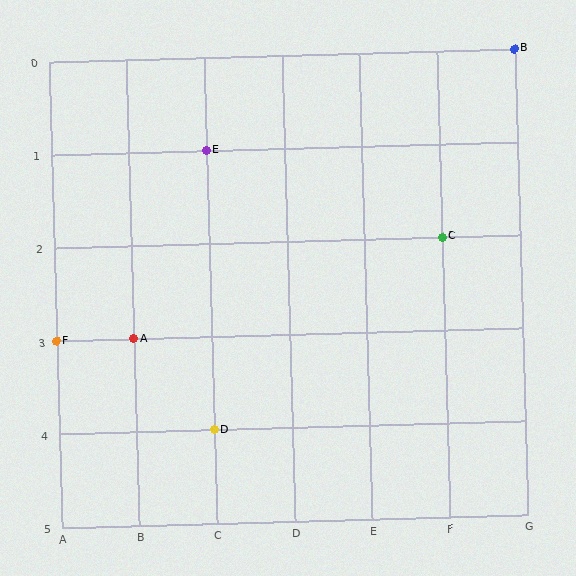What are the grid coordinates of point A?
Point A is at grid coordinates (B, 3).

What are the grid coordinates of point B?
Point B is at grid coordinates (G, 0).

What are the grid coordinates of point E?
Point E is at grid coordinates (C, 1).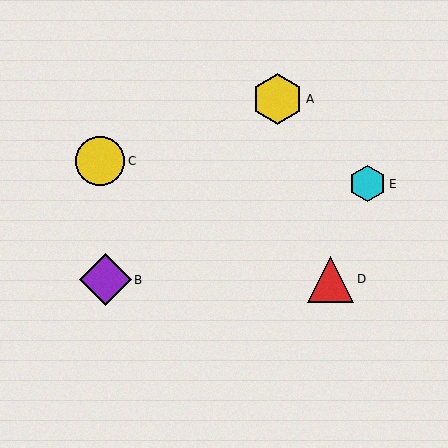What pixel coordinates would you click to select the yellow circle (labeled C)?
Click at (100, 161) to select the yellow circle C.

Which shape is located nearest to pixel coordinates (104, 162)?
The yellow circle (labeled C) at (100, 161) is nearest to that location.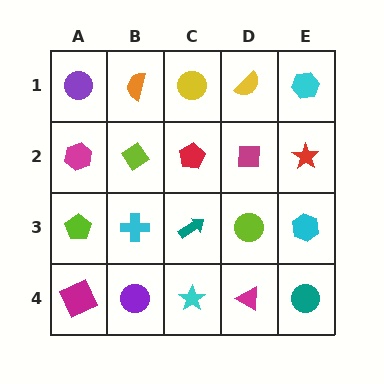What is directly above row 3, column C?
A red pentagon.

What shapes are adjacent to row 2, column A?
A purple circle (row 1, column A), a lime pentagon (row 3, column A), a lime diamond (row 2, column B).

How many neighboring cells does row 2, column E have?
3.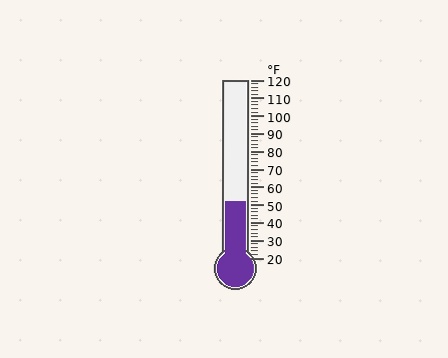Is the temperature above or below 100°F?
The temperature is below 100°F.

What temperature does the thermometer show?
The thermometer shows approximately 52°F.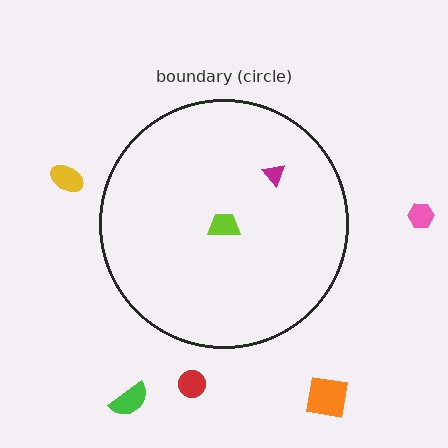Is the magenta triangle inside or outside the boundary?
Inside.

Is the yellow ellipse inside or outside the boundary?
Outside.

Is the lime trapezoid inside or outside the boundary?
Inside.